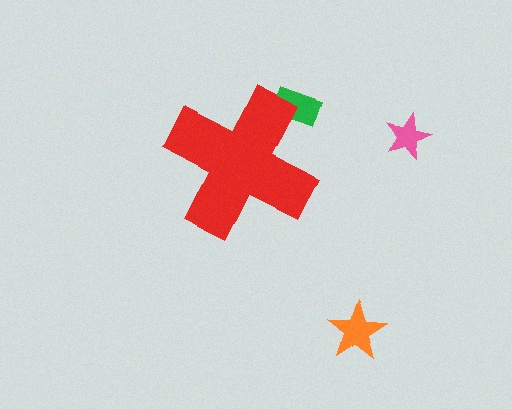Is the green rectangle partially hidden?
Yes, the green rectangle is partially hidden behind the red cross.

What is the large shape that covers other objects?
A red cross.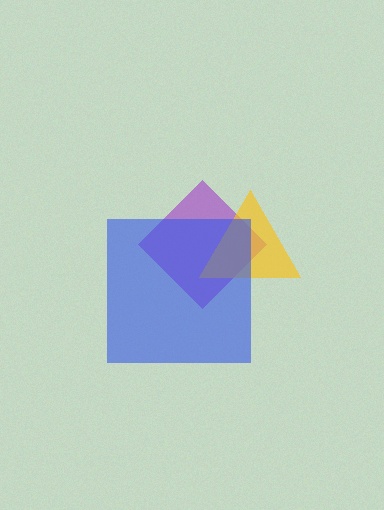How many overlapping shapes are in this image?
There are 3 overlapping shapes in the image.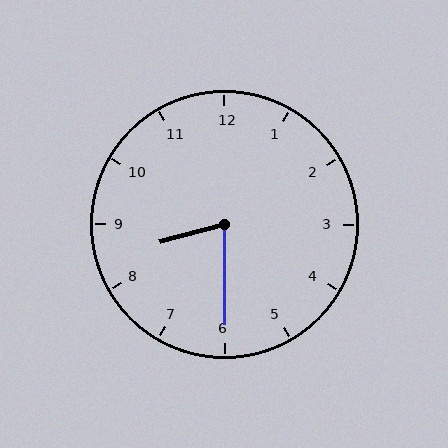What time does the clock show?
8:30.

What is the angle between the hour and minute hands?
Approximately 75 degrees.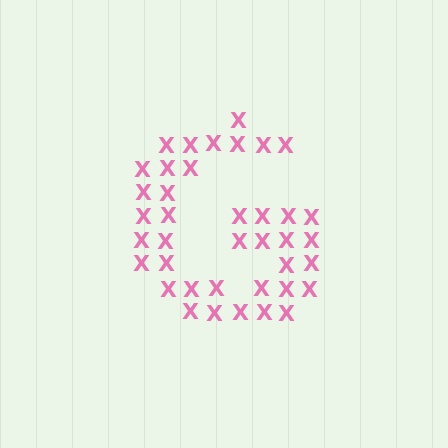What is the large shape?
The large shape is the letter G.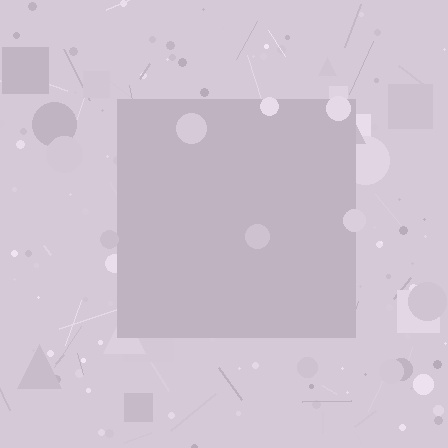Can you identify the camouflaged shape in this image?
The camouflaged shape is a square.